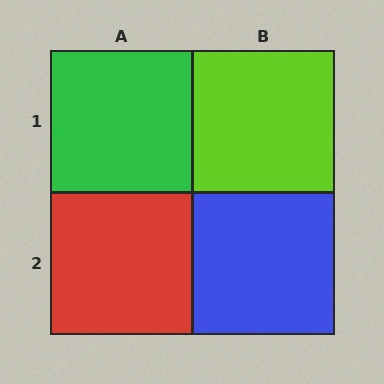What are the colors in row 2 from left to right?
Red, blue.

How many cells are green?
1 cell is green.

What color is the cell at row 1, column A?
Green.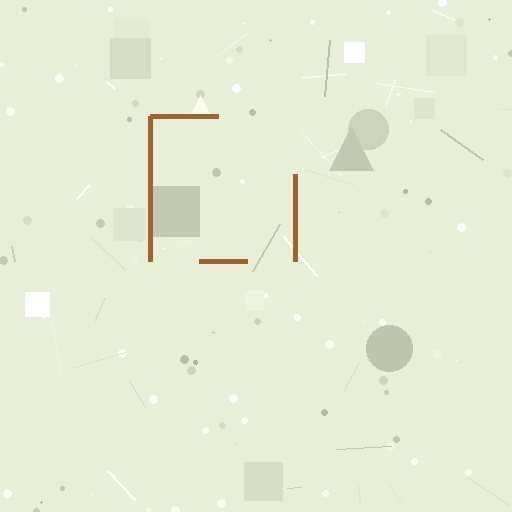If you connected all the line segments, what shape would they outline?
They would outline a square.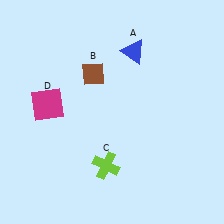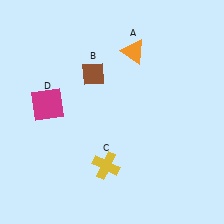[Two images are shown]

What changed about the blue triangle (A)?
In Image 1, A is blue. In Image 2, it changed to orange.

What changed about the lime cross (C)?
In Image 1, C is lime. In Image 2, it changed to yellow.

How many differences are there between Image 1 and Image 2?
There are 2 differences between the two images.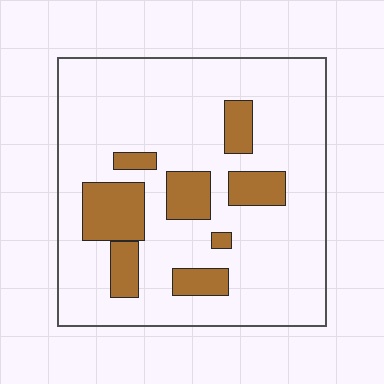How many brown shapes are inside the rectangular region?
8.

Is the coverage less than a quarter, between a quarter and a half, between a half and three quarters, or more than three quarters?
Less than a quarter.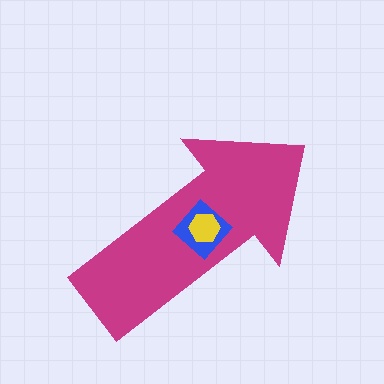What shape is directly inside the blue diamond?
The yellow hexagon.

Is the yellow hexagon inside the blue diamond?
Yes.